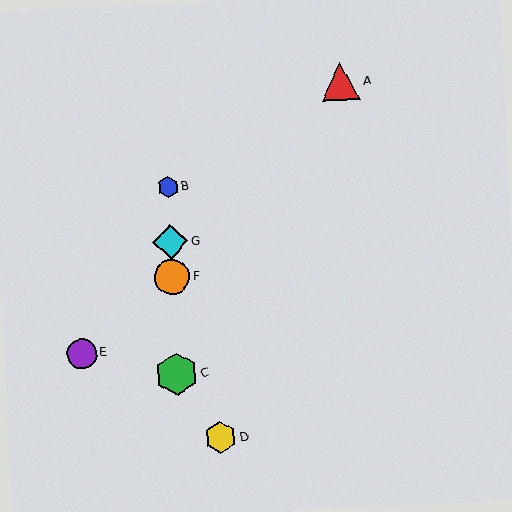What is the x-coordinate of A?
Object A is at x≈341.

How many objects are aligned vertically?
4 objects (B, C, F, G) are aligned vertically.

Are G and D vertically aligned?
No, G is at x≈170 and D is at x≈221.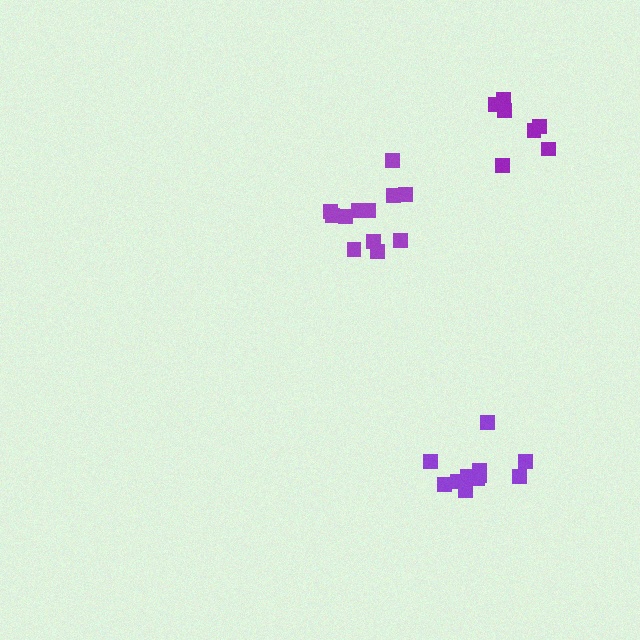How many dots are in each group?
Group 1: 7 dots, Group 2: 12 dots, Group 3: 11 dots (30 total).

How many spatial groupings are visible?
There are 3 spatial groupings.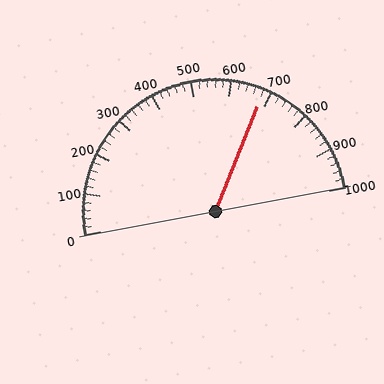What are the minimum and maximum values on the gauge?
The gauge ranges from 0 to 1000.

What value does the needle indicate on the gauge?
The needle indicates approximately 680.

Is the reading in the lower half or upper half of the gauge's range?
The reading is in the upper half of the range (0 to 1000).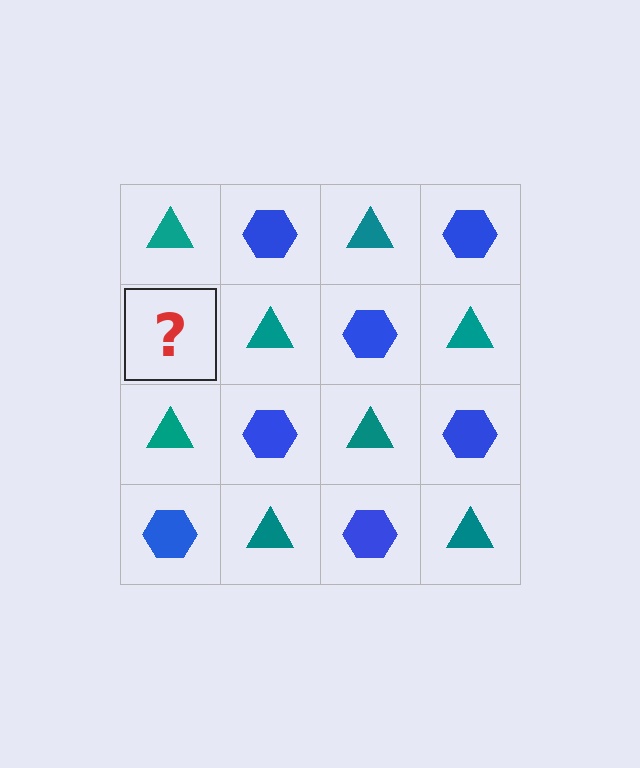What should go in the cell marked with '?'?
The missing cell should contain a blue hexagon.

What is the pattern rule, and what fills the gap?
The rule is that it alternates teal triangle and blue hexagon in a checkerboard pattern. The gap should be filled with a blue hexagon.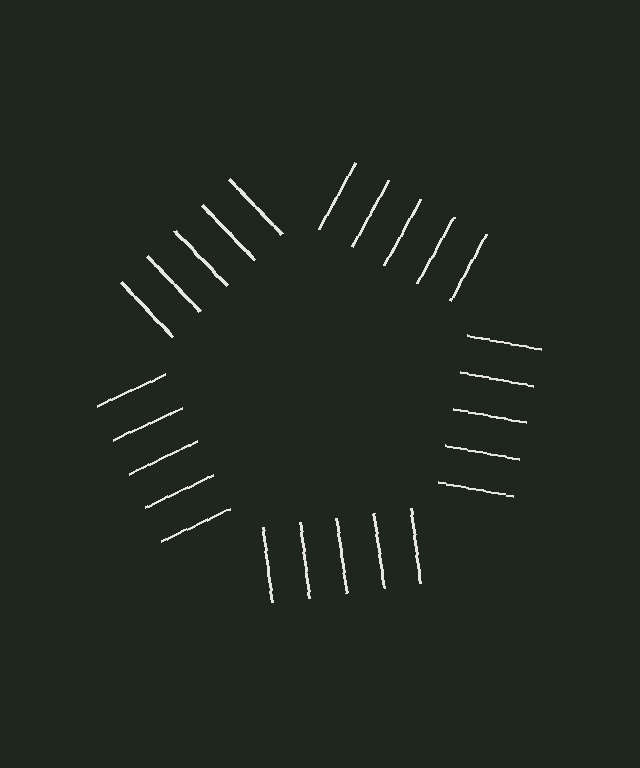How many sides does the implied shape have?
5 sides — the line-ends trace a pentagon.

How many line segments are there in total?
25 — 5 along each of the 5 edges.